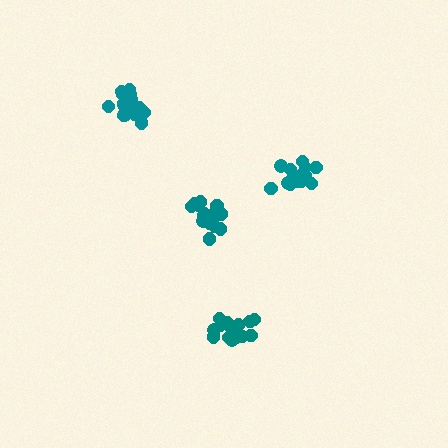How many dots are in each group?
Group 1: 19 dots, Group 2: 16 dots, Group 3: 17 dots, Group 4: 16 dots (68 total).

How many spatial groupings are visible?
There are 4 spatial groupings.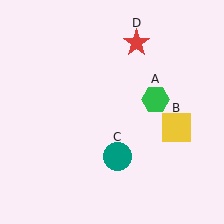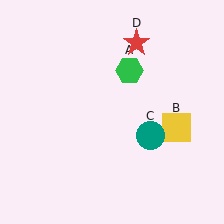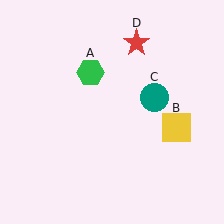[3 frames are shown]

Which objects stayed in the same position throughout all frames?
Yellow square (object B) and red star (object D) remained stationary.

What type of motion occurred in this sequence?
The green hexagon (object A), teal circle (object C) rotated counterclockwise around the center of the scene.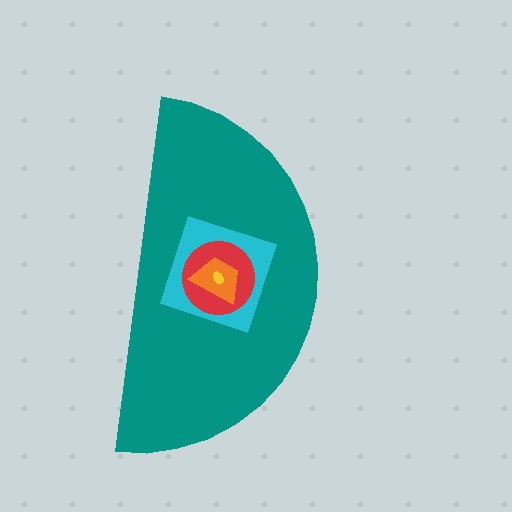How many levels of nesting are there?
5.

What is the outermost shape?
The teal semicircle.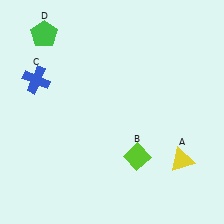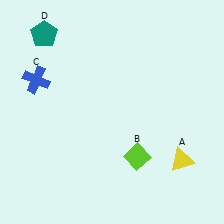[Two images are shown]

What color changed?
The pentagon (D) changed from green in Image 1 to teal in Image 2.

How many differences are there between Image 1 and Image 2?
There is 1 difference between the two images.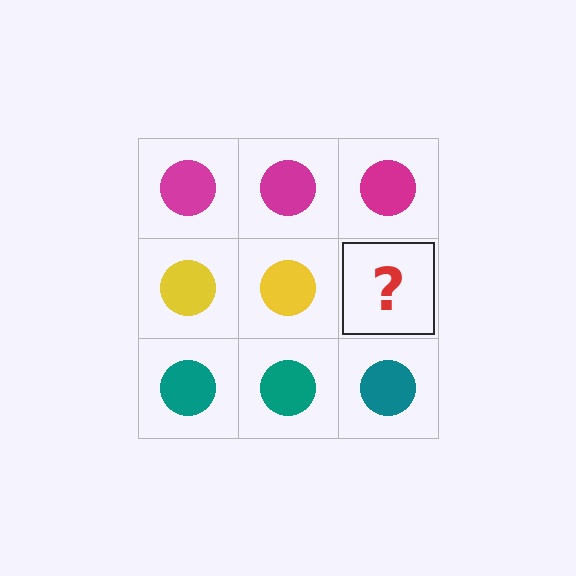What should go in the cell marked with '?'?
The missing cell should contain a yellow circle.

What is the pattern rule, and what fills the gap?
The rule is that each row has a consistent color. The gap should be filled with a yellow circle.